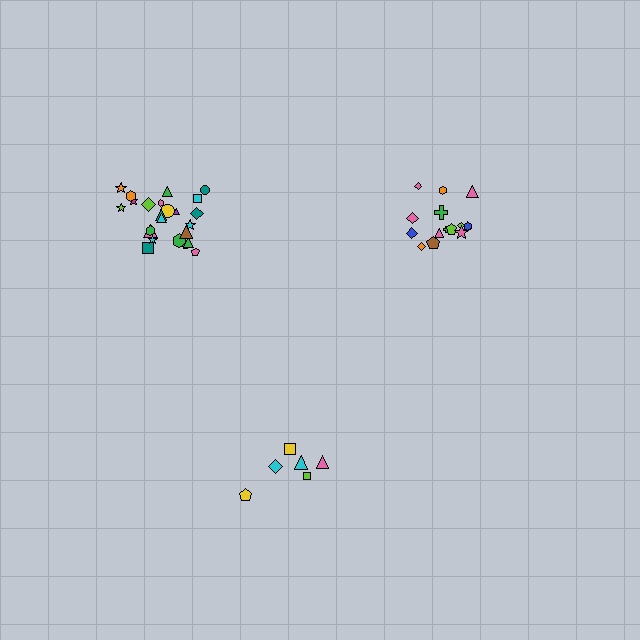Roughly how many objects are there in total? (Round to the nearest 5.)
Roughly 45 objects in total.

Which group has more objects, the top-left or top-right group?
The top-left group.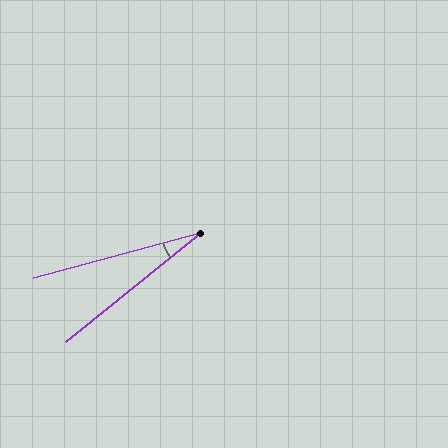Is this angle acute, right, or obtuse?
It is acute.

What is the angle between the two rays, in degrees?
Approximately 24 degrees.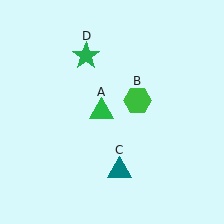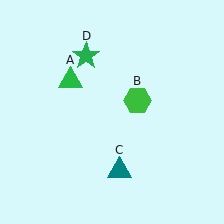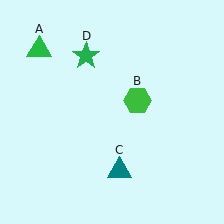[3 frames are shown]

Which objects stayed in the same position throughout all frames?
Green hexagon (object B) and teal triangle (object C) and green star (object D) remained stationary.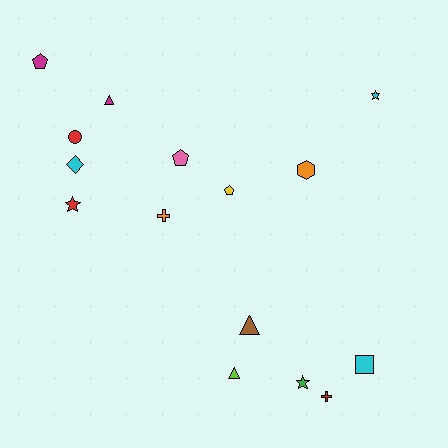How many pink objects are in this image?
There is 1 pink object.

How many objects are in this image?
There are 15 objects.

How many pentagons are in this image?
There are 3 pentagons.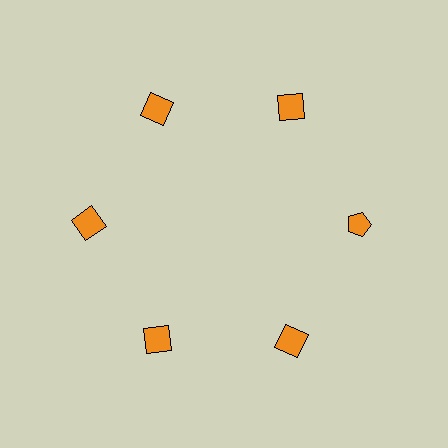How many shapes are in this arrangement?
There are 6 shapes arranged in a ring pattern.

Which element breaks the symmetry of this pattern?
The orange pentagon at roughly the 3 o'clock position breaks the symmetry. All other shapes are orange squares.